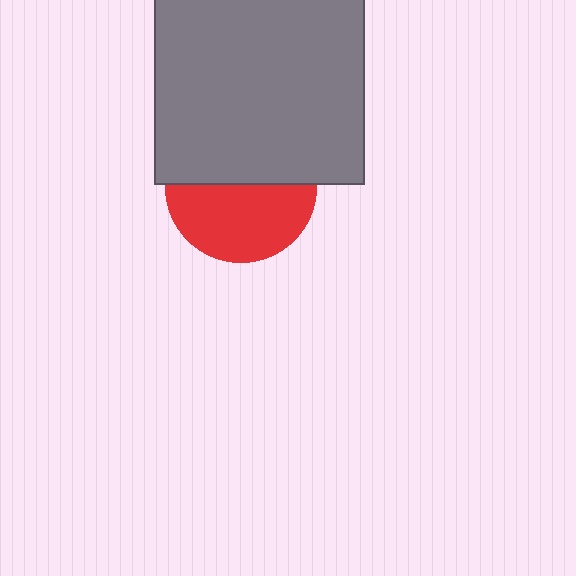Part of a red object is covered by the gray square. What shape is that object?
It is a circle.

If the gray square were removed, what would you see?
You would see the complete red circle.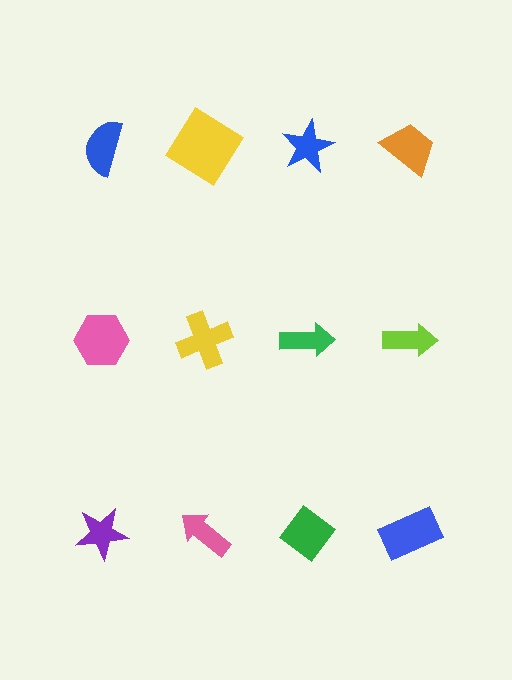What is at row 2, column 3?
A green arrow.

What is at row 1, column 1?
A blue semicircle.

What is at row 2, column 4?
A lime arrow.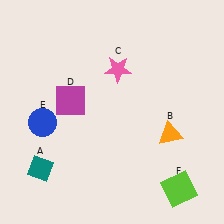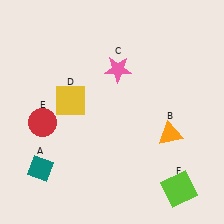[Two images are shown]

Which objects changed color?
D changed from magenta to yellow. E changed from blue to red.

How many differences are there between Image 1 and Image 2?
There are 2 differences between the two images.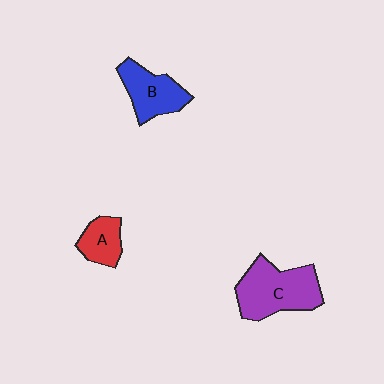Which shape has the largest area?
Shape C (purple).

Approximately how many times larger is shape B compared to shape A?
Approximately 1.5 times.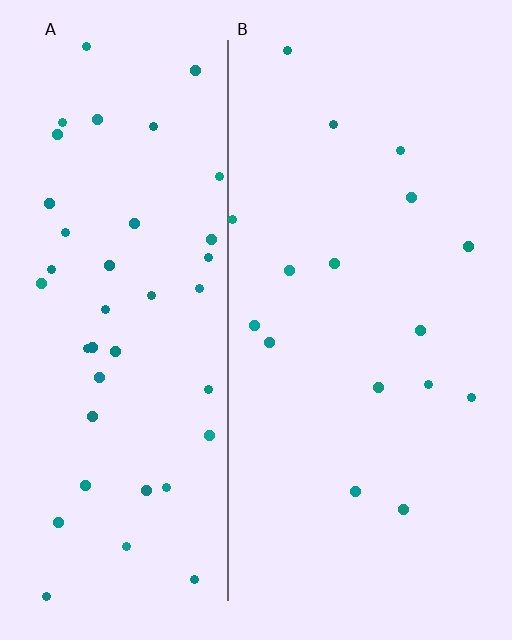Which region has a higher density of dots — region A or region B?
A (the left).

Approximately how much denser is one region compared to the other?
Approximately 2.6× — region A over region B.